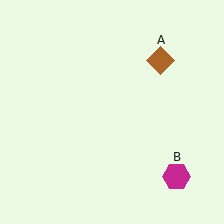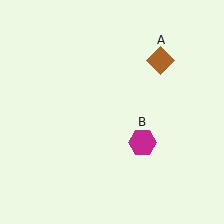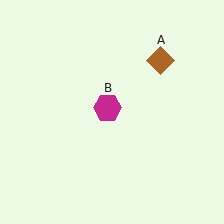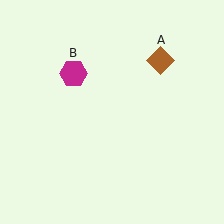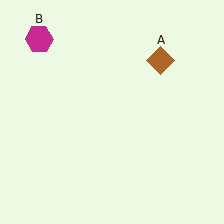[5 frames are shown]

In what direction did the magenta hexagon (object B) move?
The magenta hexagon (object B) moved up and to the left.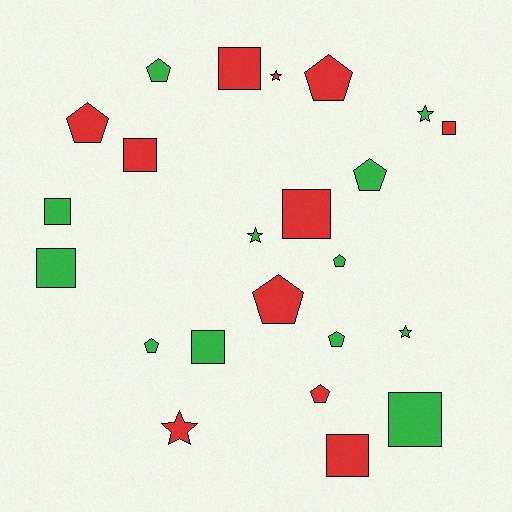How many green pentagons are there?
There are 5 green pentagons.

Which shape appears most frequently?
Pentagon, with 9 objects.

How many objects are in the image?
There are 23 objects.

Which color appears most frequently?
Green, with 12 objects.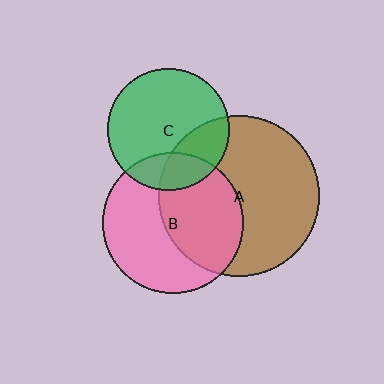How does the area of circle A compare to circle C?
Approximately 1.8 times.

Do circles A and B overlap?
Yes.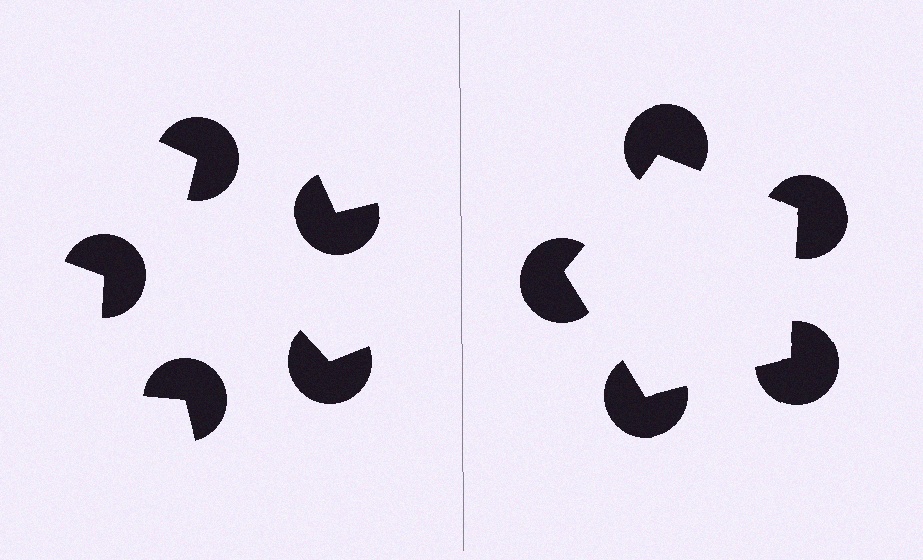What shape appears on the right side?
An illusory pentagon.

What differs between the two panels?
The pac-man discs are positioned identically on both sides; only the wedge orientations differ. On the right they align to a pentagon; on the left they are misaligned.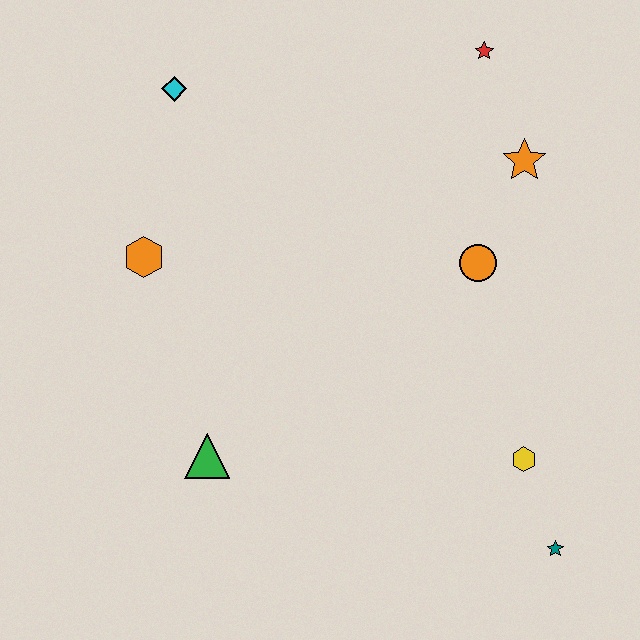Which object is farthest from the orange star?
The green triangle is farthest from the orange star.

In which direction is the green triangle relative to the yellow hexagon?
The green triangle is to the left of the yellow hexagon.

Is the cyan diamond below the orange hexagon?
No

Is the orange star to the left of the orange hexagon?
No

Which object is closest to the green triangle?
The orange hexagon is closest to the green triangle.